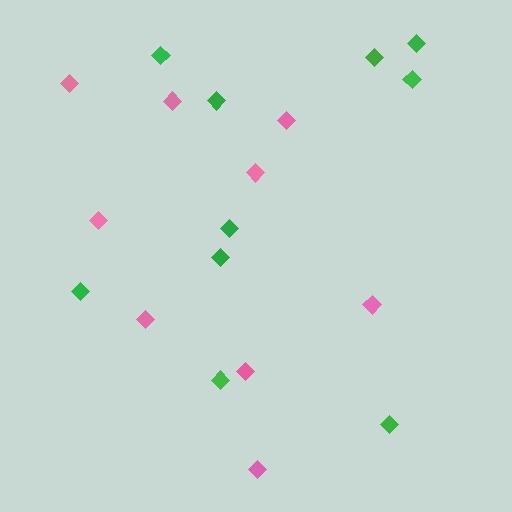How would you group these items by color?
There are 2 groups: one group of pink diamonds (9) and one group of green diamonds (10).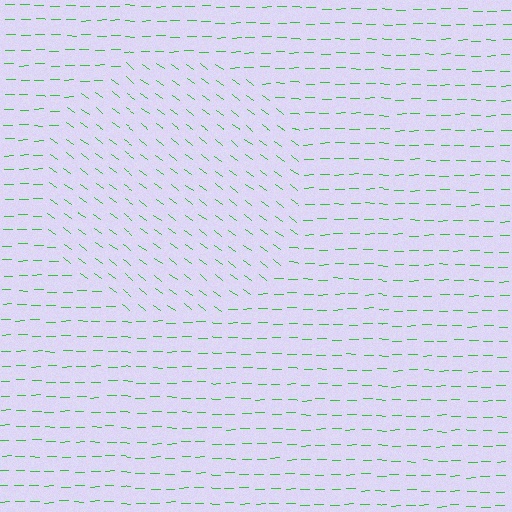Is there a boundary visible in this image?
Yes, there is a texture boundary formed by a change in line orientation.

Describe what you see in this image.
The image is filled with small green line segments. A circle region in the image has lines oriented differently from the surrounding lines, creating a visible texture boundary.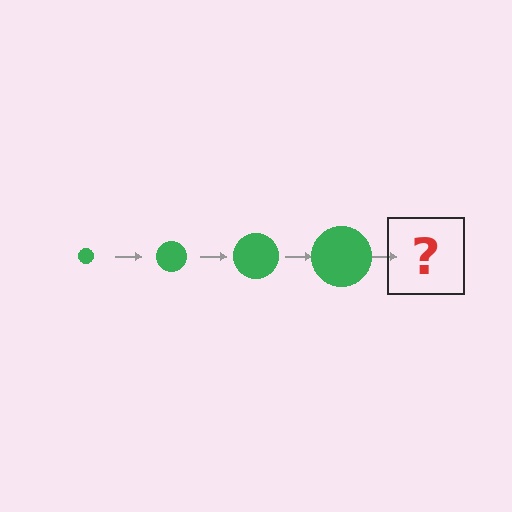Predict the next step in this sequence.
The next step is a green circle, larger than the previous one.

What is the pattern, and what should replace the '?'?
The pattern is that the circle gets progressively larger each step. The '?' should be a green circle, larger than the previous one.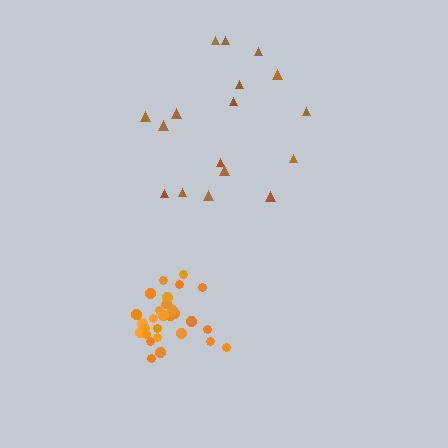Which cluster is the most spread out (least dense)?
Brown.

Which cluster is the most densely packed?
Orange.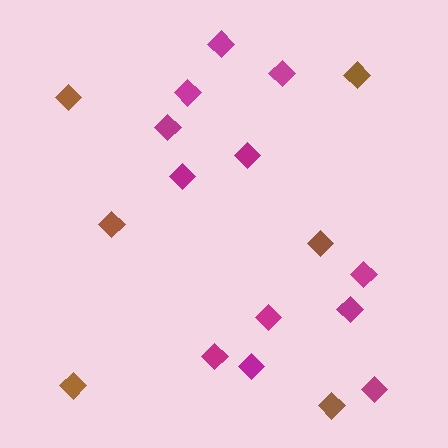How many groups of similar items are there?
There are 2 groups: one group of brown diamonds (6) and one group of magenta diamonds (12).